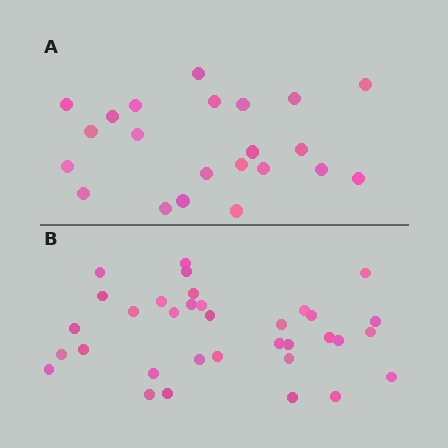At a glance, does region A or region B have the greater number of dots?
Region B (the bottom region) has more dots.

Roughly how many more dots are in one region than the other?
Region B has roughly 12 or so more dots than region A.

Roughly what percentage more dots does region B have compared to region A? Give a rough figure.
About 55% more.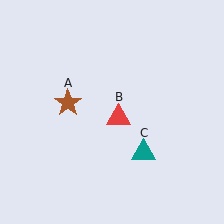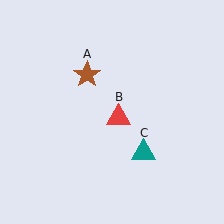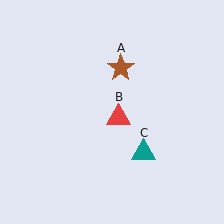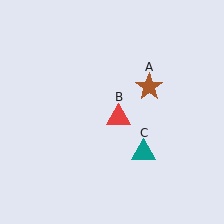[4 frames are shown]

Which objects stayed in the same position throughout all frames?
Red triangle (object B) and teal triangle (object C) remained stationary.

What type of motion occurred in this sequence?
The brown star (object A) rotated clockwise around the center of the scene.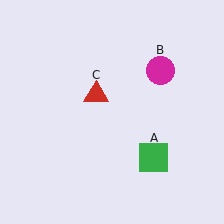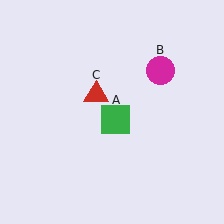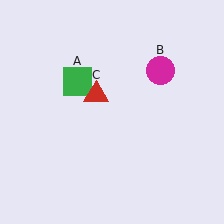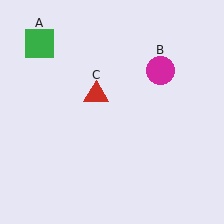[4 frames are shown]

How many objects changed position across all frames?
1 object changed position: green square (object A).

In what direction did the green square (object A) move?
The green square (object A) moved up and to the left.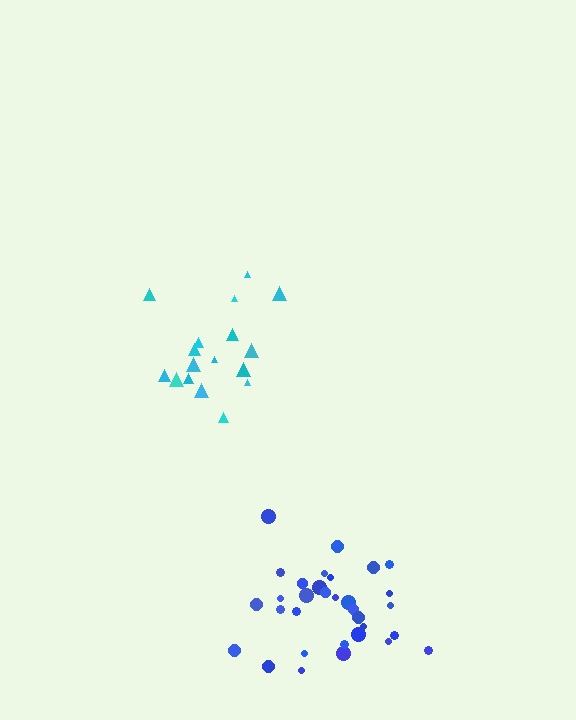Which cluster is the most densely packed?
Blue.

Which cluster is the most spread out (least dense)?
Cyan.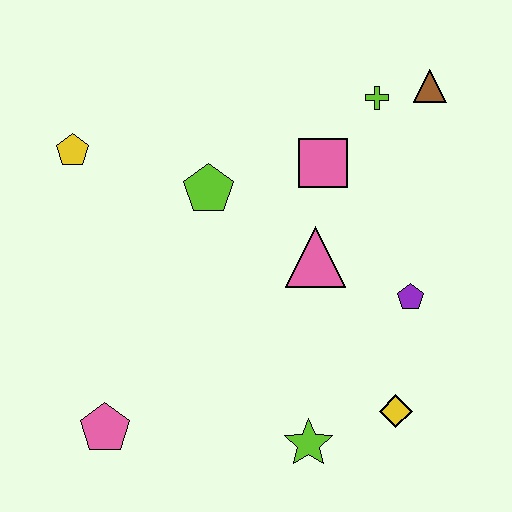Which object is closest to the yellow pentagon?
The lime pentagon is closest to the yellow pentagon.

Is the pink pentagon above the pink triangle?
No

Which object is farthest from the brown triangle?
The pink pentagon is farthest from the brown triangle.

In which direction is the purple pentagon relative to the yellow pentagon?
The purple pentagon is to the right of the yellow pentagon.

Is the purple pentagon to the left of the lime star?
No